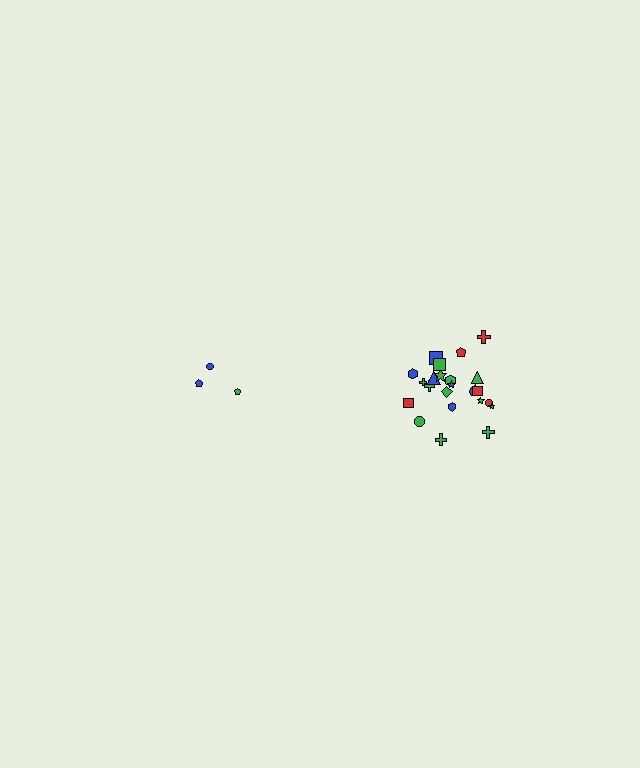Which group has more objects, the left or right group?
The right group.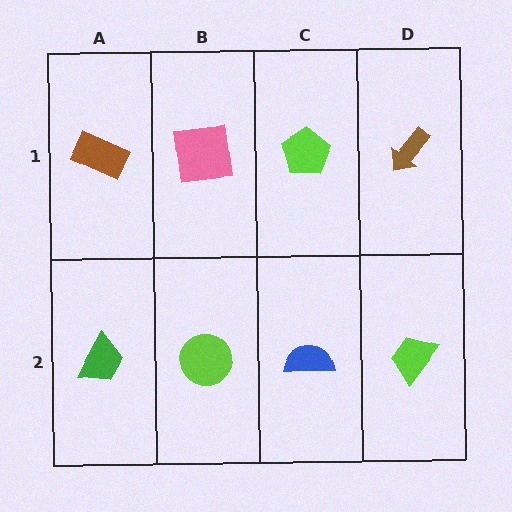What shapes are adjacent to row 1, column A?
A green trapezoid (row 2, column A), a pink square (row 1, column B).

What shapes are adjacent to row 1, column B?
A lime circle (row 2, column B), a brown rectangle (row 1, column A), a lime pentagon (row 1, column C).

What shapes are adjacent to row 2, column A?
A brown rectangle (row 1, column A), a lime circle (row 2, column B).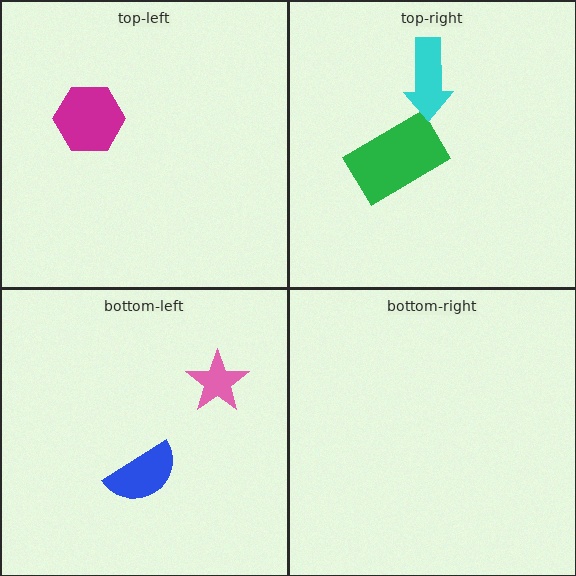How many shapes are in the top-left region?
1.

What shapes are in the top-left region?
The magenta hexagon.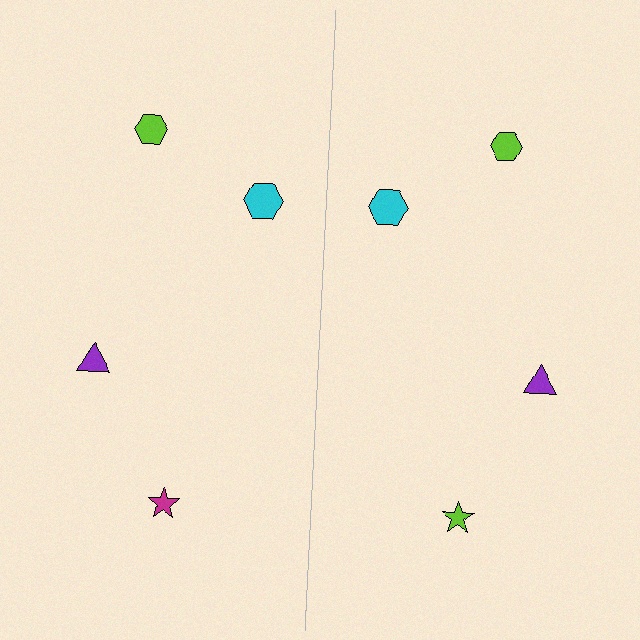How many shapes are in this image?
There are 8 shapes in this image.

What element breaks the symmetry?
The lime star on the right side breaks the symmetry — its mirror counterpart is magenta.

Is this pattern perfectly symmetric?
No, the pattern is not perfectly symmetric. The lime star on the right side breaks the symmetry — its mirror counterpart is magenta.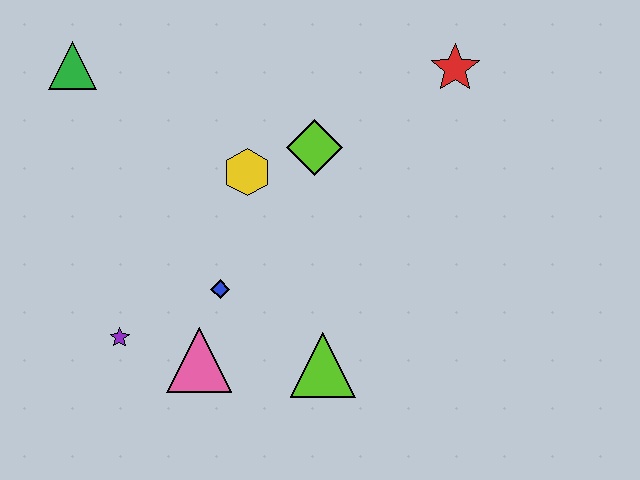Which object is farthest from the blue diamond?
The red star is farthest from the blue diamond.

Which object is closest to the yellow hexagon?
The lime diamond is closest to the yellow hexagon.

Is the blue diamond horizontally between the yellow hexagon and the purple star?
Yes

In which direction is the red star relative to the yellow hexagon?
The red star is to the right of the yellow hexagon.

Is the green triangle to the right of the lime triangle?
No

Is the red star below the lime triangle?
No